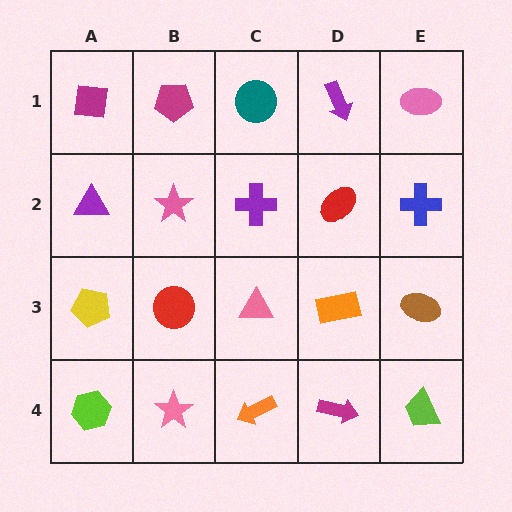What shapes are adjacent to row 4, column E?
A brown ellipse (row 3, column E), a magenta arrow (row 4, column D).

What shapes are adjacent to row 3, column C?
A purple cross (row 2, column C), an orange arrow (row 4, column C), a red circle (row 3, column B), an orange rectangle (row 3, column D).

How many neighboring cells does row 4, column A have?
2.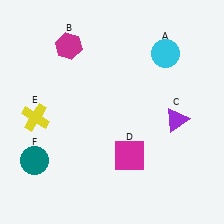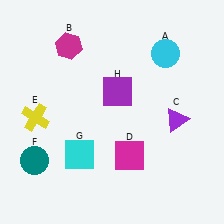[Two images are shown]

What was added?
A cyan square (G), a purple square (H) were added in Image 2.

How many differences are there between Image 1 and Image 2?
There are 2 differences between the two images.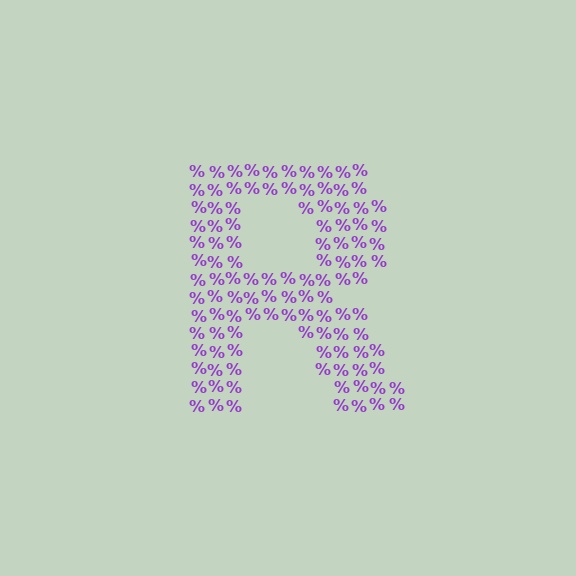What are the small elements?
The small elements are percent signs.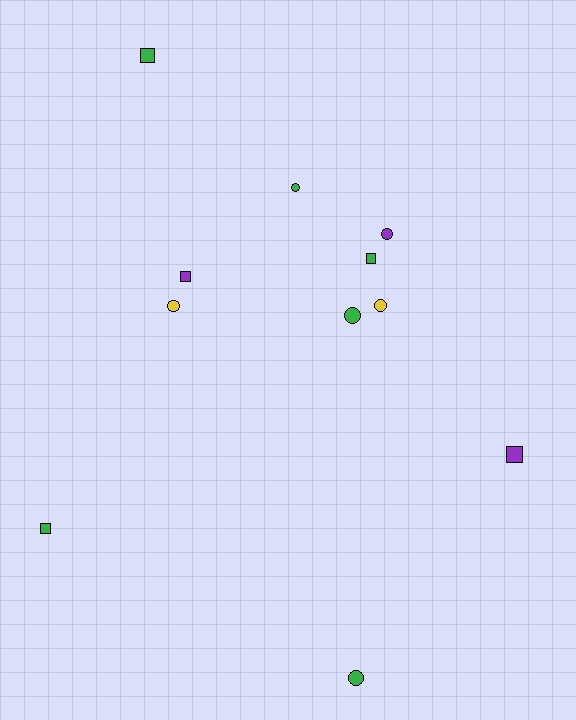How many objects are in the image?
There are 11 objects.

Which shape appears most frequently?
Circle, with 6 objects.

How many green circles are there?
There are 3 green circles.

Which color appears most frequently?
Green, with 6 objects.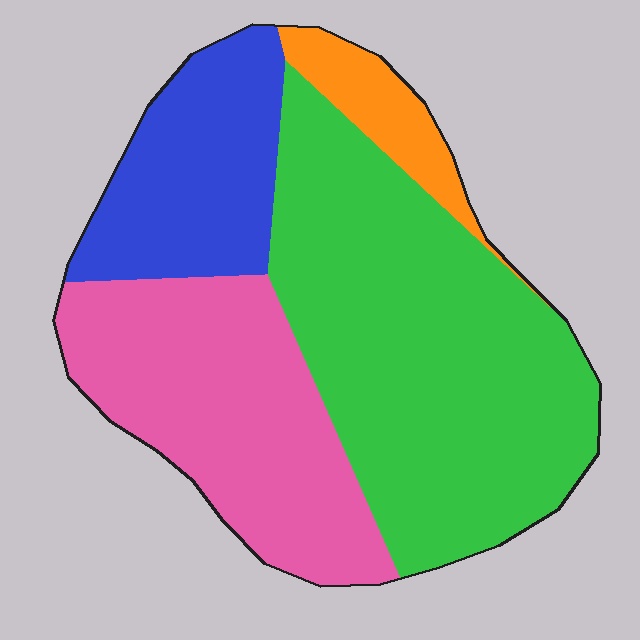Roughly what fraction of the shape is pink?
Pink covers roughly 30% of the shape.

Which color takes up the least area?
Orange, at roughly 5%.